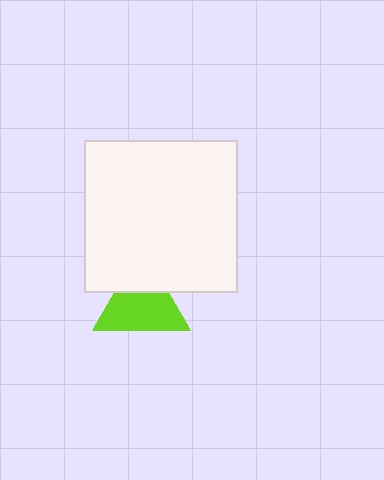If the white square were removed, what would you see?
You would see the complete lime triangle.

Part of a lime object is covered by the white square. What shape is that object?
It is a triangle.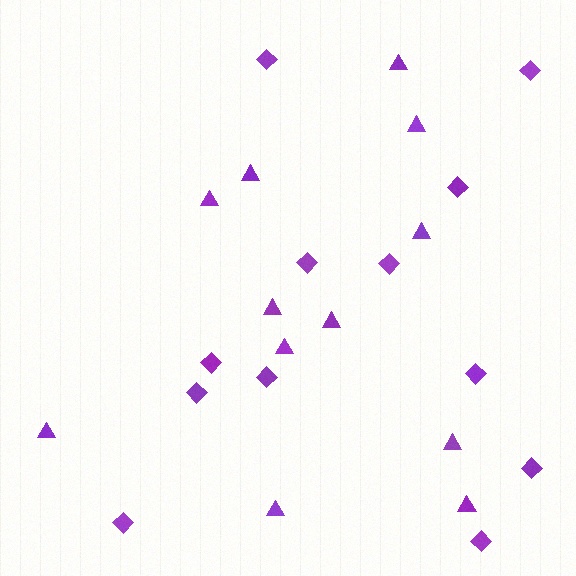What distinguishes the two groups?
There are 2 groups: one group of diamonds (12) and one group of triangles (12).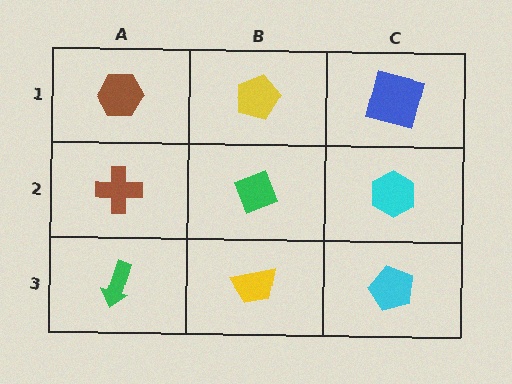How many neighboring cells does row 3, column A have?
2.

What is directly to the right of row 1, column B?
A blue square.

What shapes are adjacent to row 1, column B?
A green diamond (row 2, column B), a brown hexagon (row 1, column A), a blue square (row 1, column C).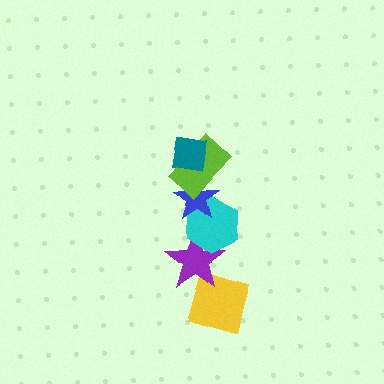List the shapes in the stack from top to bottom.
From top to bottom: the teal square, the lime rectangle, the blue star, the cyan hexagon, the purple star, the yellow diamond.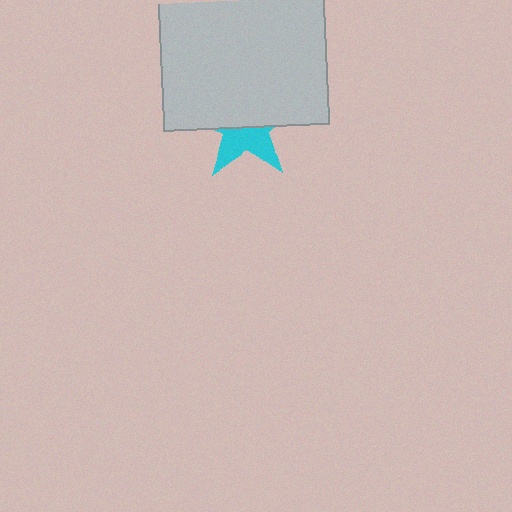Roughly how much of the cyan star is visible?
A small part of it is visible (roughly 44%).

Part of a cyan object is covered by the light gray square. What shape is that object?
It is a star.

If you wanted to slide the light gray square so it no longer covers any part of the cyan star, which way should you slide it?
Slide it up — that is the most direct way to separate the two shapes.